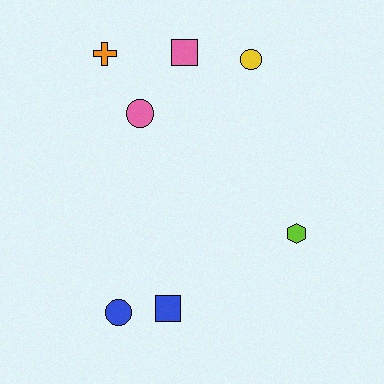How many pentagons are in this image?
There are no pentagons.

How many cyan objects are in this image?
There are no cyan objects.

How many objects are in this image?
There are 7 objects.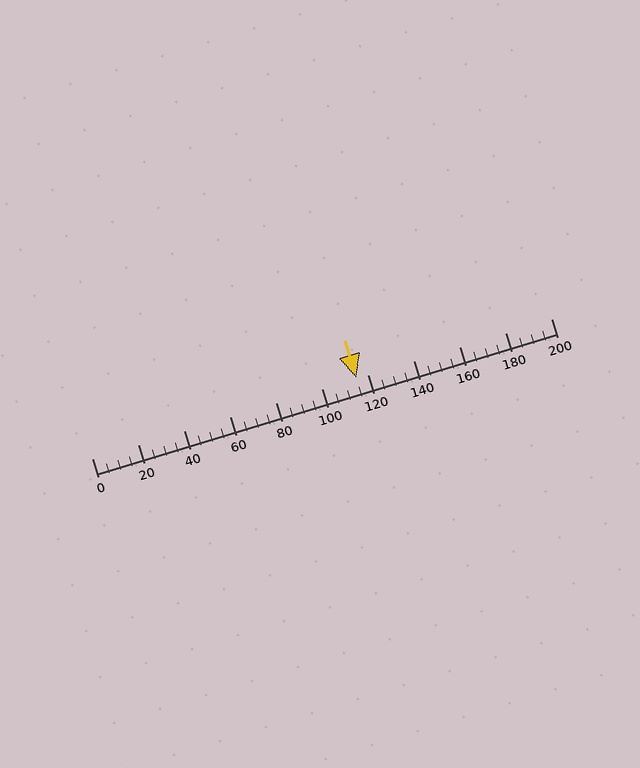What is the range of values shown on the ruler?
The ruler shows values from 0 to 200.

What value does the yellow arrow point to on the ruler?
The yellow arrow points to approximately 115.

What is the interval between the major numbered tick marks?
The major tick marks are spaced 20 units apart.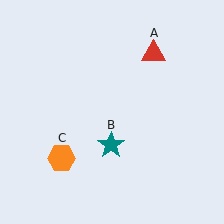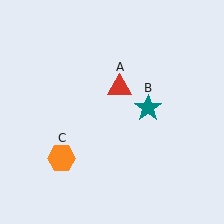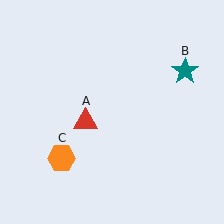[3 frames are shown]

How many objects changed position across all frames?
2 objects changed position: red triangle (object A), teal star (object B).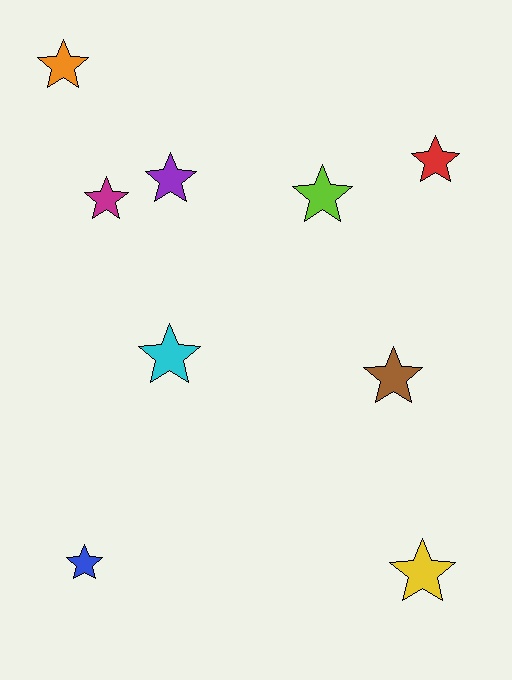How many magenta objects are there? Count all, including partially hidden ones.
There is 1 magenta object.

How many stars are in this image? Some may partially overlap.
There are 9 stars.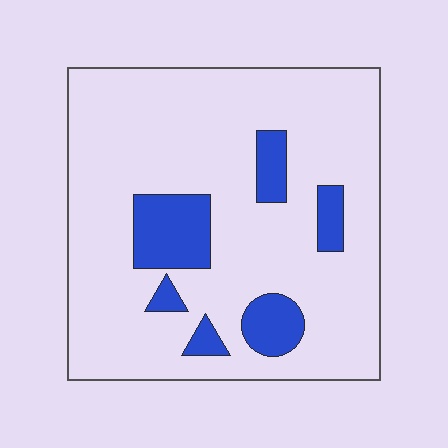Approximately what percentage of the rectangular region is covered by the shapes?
Approximately 15%.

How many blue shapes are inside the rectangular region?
6.